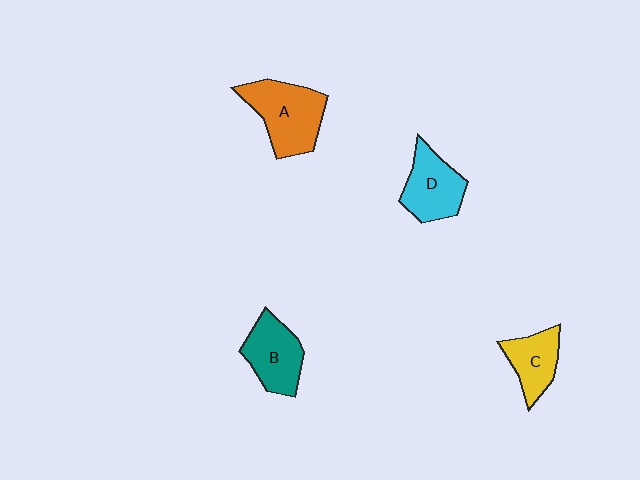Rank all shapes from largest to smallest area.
From largest to smallest: A (orange), B (teal), D (cyan), C (yellow).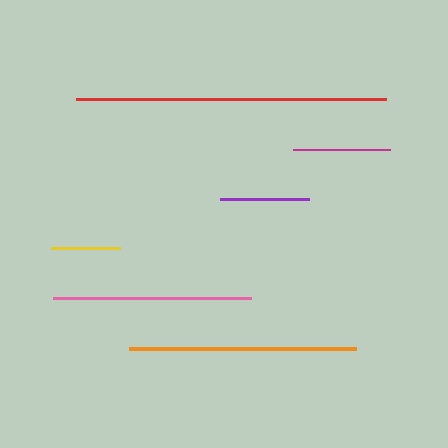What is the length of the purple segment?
The purple segment is approximately 89 pixels long.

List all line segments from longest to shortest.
From longest to shortest: red, orange, pink, magenta, purple, yellow.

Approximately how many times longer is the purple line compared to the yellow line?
The purple line is approximately 1.3 times the length of the yellow line.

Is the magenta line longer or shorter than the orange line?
The orange line is longer than the magenta line.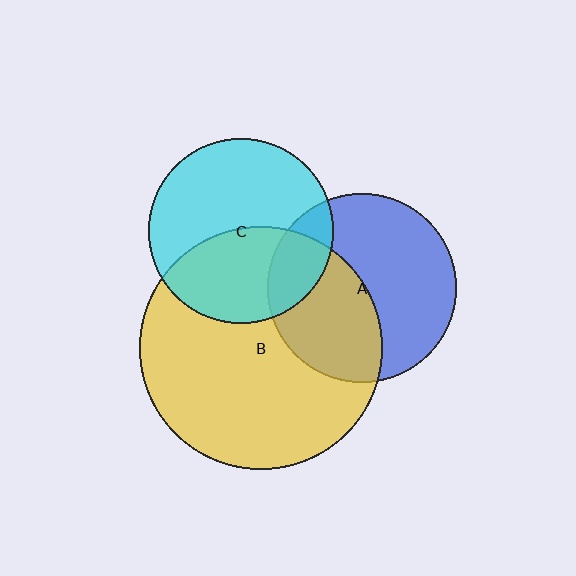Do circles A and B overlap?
Yes.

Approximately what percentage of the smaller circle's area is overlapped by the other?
Approximately 45%.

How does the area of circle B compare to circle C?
Approximately 1.7 times.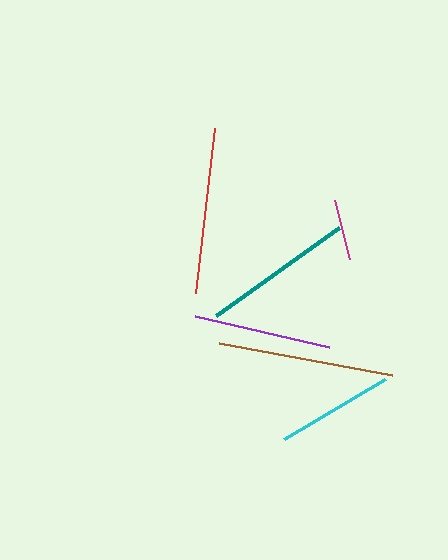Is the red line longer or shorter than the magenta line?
The red line is longer than the magenta line.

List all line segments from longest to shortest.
From longest to shortest: brown, red, teal, purple, cyan, magenta.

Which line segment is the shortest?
The magenta line is the shortest at approximately 61 pixels.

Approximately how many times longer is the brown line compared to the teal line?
The brown line is approximately 1.2 times the length of the teal line.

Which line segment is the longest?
The brown line is the longest at approximately 175 pixels.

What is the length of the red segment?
The red segment is approximately 166 pixels long.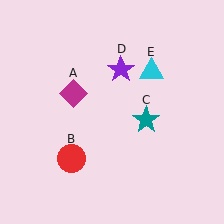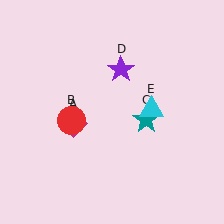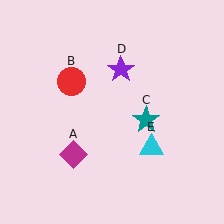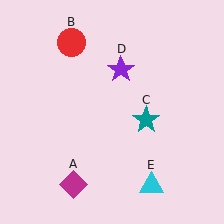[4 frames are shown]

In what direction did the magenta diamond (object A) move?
The magenta diamond (object A) moved down.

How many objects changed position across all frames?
3 objects changed position: magenta diamond (object A), red circle (object B), cyan triangle (object E).